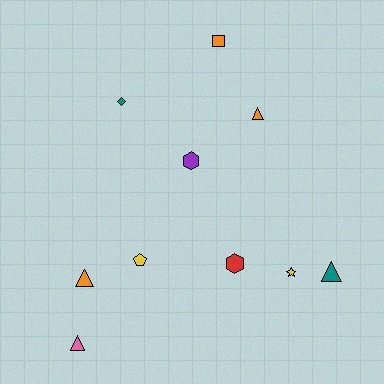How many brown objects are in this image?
There are no brown objects.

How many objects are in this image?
There are 10 objects.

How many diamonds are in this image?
There is 1 diamond.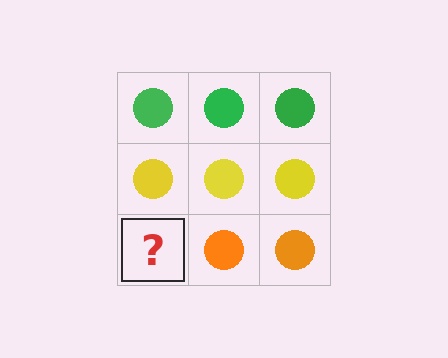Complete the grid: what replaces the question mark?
The question mark should be replaced with an orange circle.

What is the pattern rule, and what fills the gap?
The rule is that each row has a consistent color. The gap should be filled with an orange circle.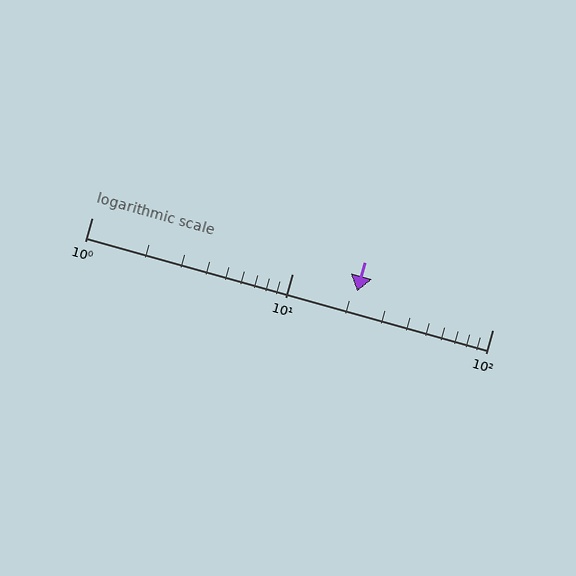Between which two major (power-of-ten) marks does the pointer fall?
The pointer is between 10 and 100.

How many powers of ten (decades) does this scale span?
The scale spans 2 decades, from 1 to 100.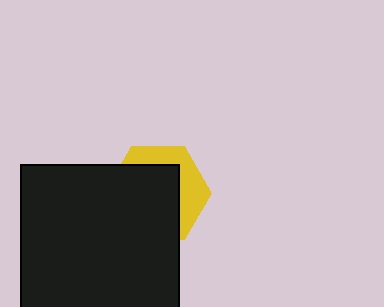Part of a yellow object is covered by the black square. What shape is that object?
It is a hexagon.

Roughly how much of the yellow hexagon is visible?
A small part of it is visible (roughly 36%).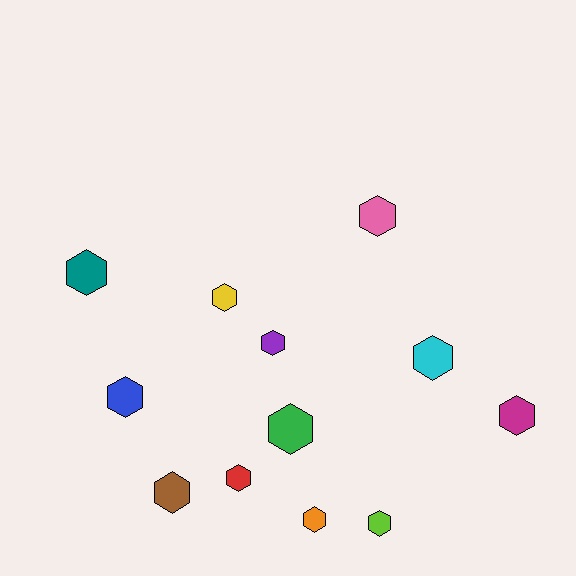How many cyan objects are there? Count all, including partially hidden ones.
There is 1 cyan object.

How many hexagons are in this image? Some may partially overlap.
There are 12 hexagons.